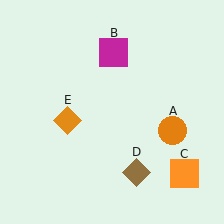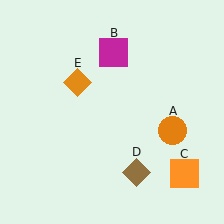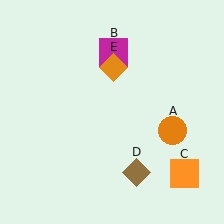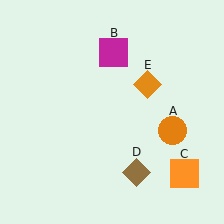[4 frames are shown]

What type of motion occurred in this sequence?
The orange diamond (object E) rotated clockwise around the center of the scene.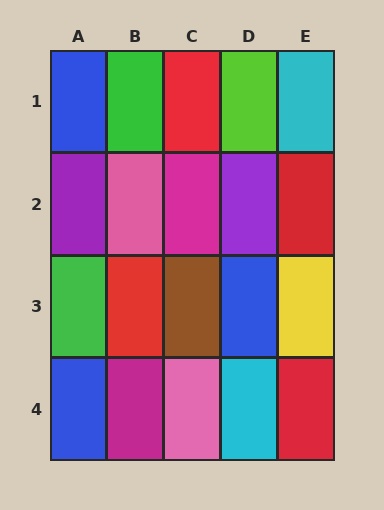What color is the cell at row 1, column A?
Blue.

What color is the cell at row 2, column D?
Purple.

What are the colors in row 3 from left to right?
Green, red, brown, blue, yellow.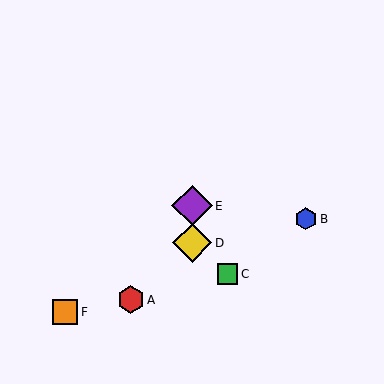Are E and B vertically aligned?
No, E is at x≈192 and B is at x≈306.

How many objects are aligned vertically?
2 objects (D, E) are aligned vertically.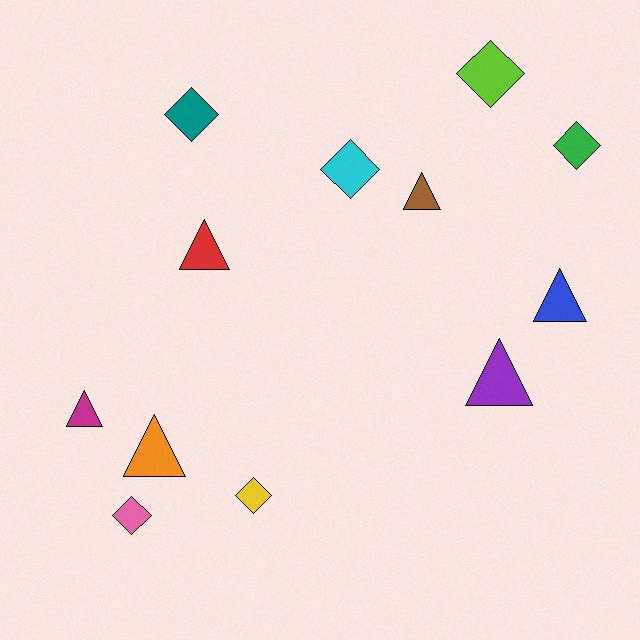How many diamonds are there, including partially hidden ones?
There are 6 diamonds.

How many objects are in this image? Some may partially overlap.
There are 12 objects.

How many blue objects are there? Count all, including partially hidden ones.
There is 1 blue object.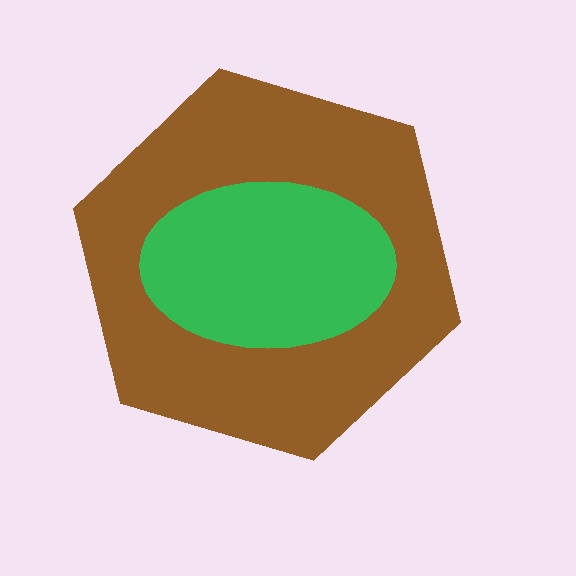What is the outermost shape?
The brown hexagon.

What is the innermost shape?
The green ellipse.